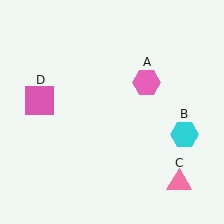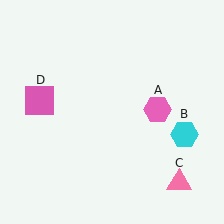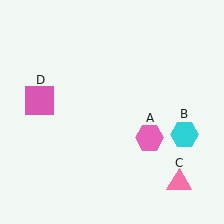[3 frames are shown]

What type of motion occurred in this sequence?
The pink hexagon (object A) rotated clockwise around the center of the scene.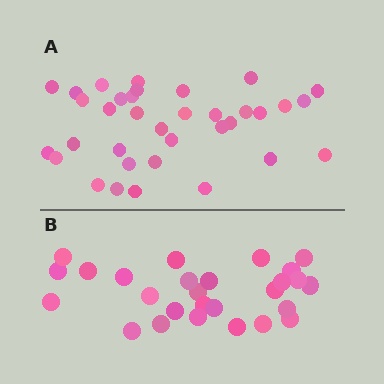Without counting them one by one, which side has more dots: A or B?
Region A (the top region) has more dots.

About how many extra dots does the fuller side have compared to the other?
Region A has roughly 8 or so more dots than region B.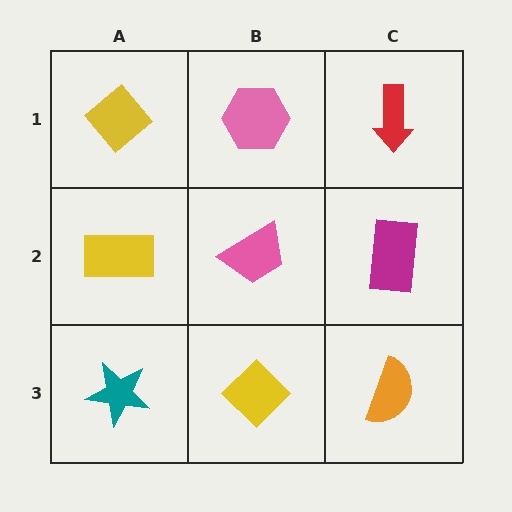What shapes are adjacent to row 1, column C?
A magenta rectangle (row 2, column C), a pink hexagon (row 1, column B).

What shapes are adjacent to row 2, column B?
A pink hexagon (row 1, column B), a yellow diamond (row 3, column B), a yellow rectangle (row 2, column A), a magenta rectangle (row 2, column C).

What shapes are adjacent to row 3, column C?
A magenta rectangle (row 2, column C), a yellow diamond (row 3, column B).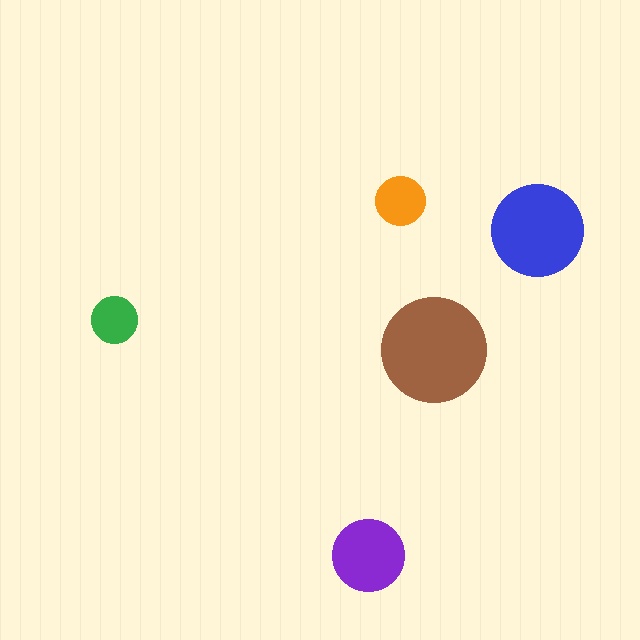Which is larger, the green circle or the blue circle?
The blue one.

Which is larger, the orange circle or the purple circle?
The purple one.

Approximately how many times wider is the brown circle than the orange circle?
About 2 times wider.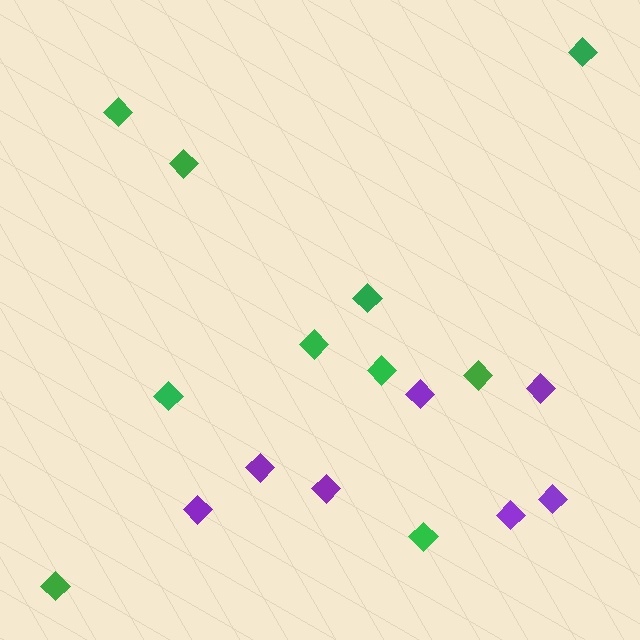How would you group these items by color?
There are 2 groups: one group of purple diamonds (7) and one group of green diamonds (10).